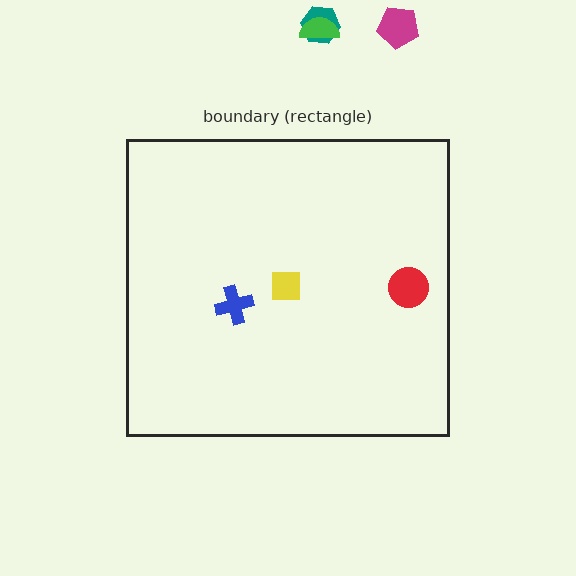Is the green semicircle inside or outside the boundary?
Outside.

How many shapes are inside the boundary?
3 inside, 3 outside.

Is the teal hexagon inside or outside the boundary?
Outside.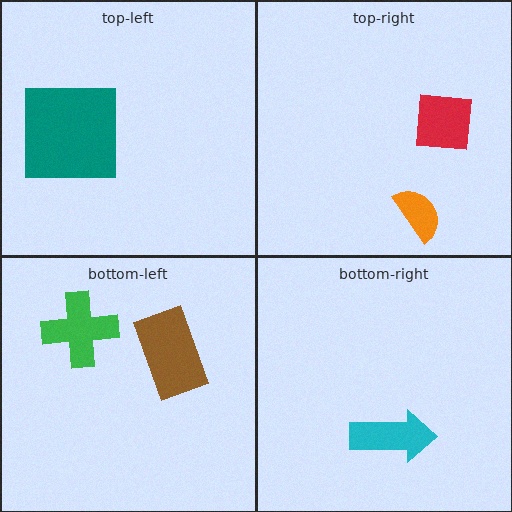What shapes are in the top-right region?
The red square, the orange semicircle.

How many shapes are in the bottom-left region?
2.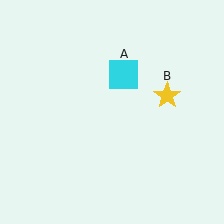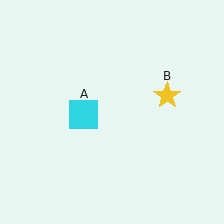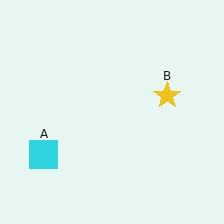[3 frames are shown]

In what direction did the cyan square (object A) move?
The cyan square (object A) moved down and to the left.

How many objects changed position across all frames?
1 object changed position: cyan square (object A).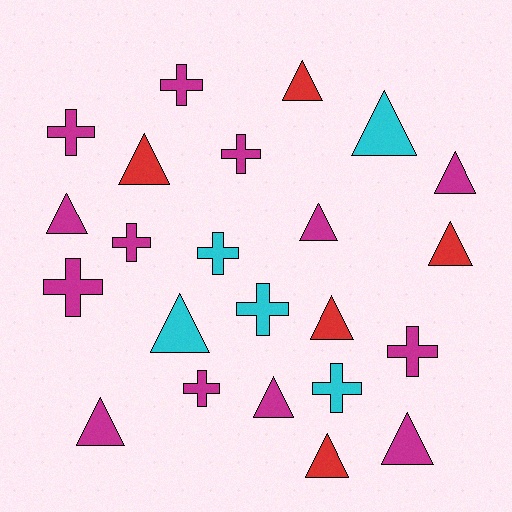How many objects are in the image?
There are 23 objects.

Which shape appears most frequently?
Triangle, with 13 objects.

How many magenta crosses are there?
There are 7 magenta crosses.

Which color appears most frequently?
Magenta, with 13 objects.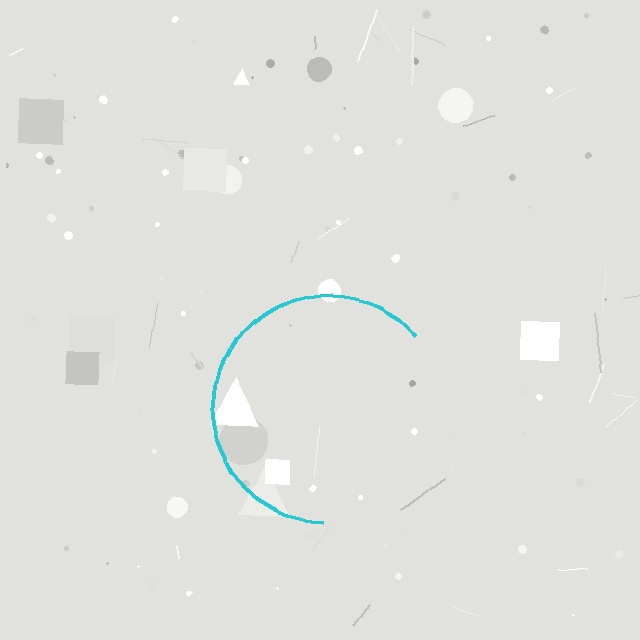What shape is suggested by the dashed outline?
The dashed outline suggests a circle.